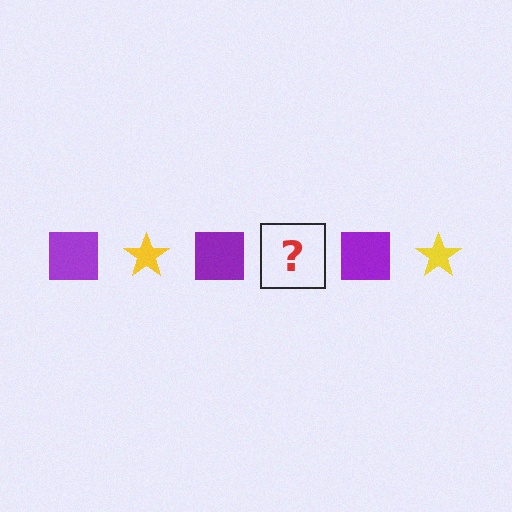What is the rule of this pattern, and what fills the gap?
The rule is that the pattern alternates between purple square and yellow star. The gap should be filled with a yellow star.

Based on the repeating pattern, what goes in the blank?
The blank should be a yellow star.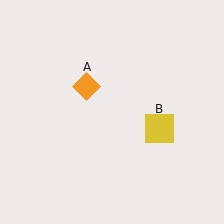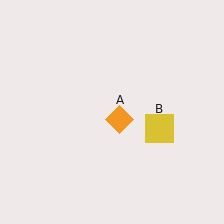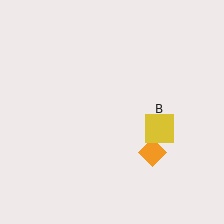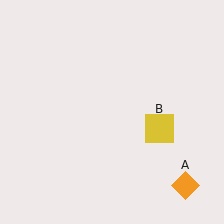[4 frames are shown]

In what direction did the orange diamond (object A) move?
The orange diamond (object A) moved down and to the right.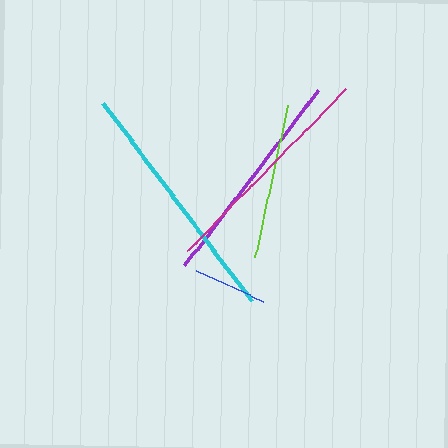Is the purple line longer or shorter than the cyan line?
The cyan line is longer than the purple line.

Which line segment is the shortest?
The blue line is the shortest at approximately 74 pixels.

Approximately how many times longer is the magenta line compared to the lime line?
The magenta line is approximately 1.5 times the length of the lime line.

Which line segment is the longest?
The cyan line is the longest at approximately 247 pixels.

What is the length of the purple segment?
The purple segment is approximately 221 pixels long.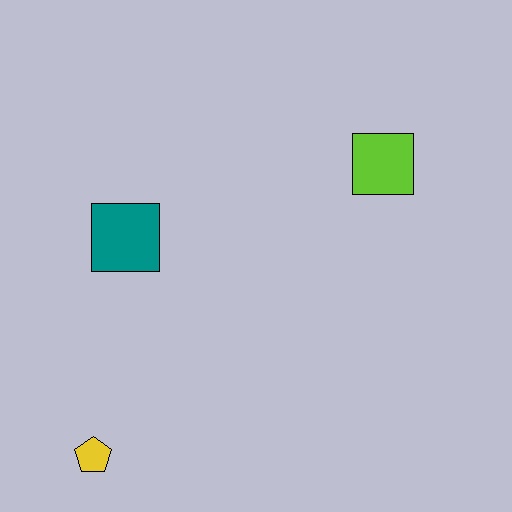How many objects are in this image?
There are 3 objects.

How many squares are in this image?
There are 2 squares.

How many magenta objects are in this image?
There are no magenta objects.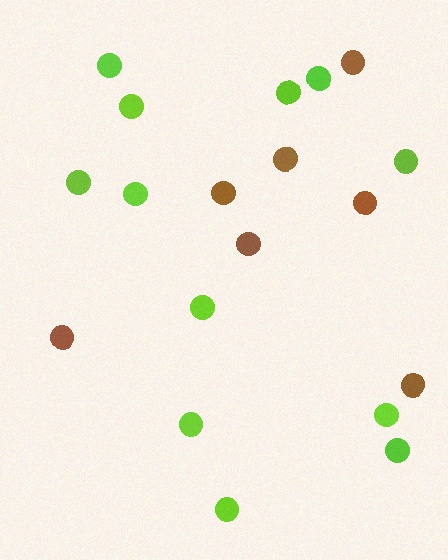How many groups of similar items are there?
There are 2 groups: one group of brown circles (7) and one group of lime circles (12).